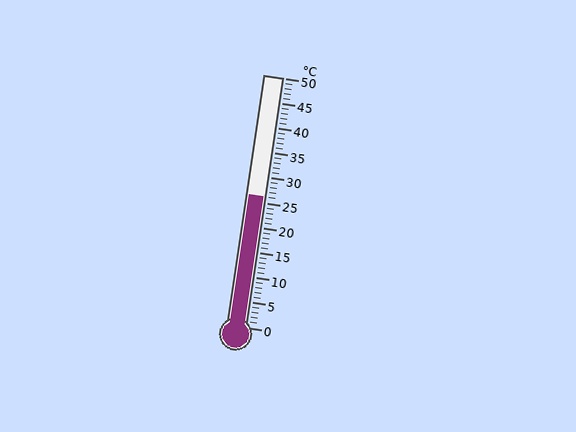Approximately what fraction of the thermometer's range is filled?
The thermometer is filled to approximately 50% of its range.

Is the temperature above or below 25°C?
The temperature is above 25°C.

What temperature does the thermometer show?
The thermometer shows approximately 26°C.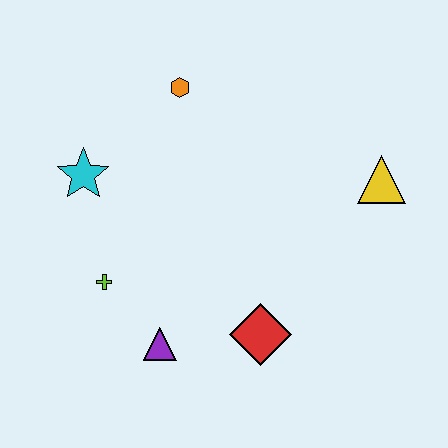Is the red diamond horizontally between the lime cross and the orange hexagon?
No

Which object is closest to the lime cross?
The purple triangle is closest to the lime cross.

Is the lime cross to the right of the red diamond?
No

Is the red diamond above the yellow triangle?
No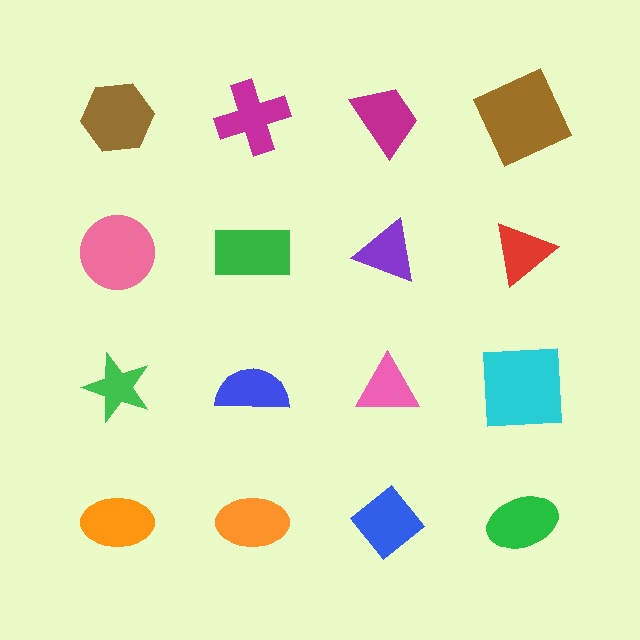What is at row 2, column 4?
A red triangle.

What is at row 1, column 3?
A magenta trapezoid.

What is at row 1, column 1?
A brown hexagon.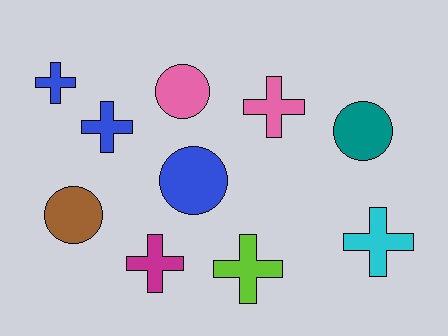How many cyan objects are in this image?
There is 1 cyan object.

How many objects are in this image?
There are 10 objects.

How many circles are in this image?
There are 4 circles.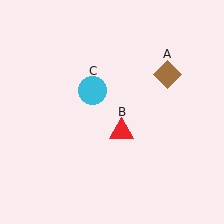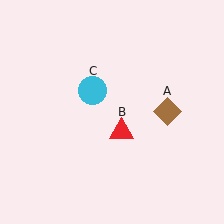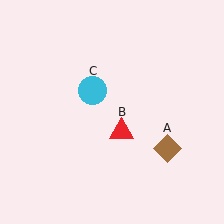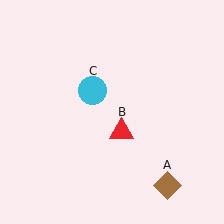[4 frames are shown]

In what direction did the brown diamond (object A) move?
The brown diamond (object A) moved down.